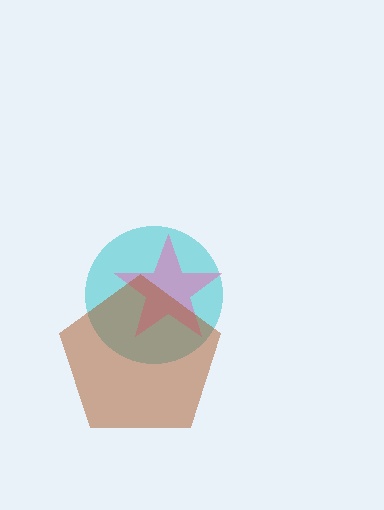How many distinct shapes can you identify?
There are 3 distinct shapes: a cyan circle, a pink star, a brown pentagon.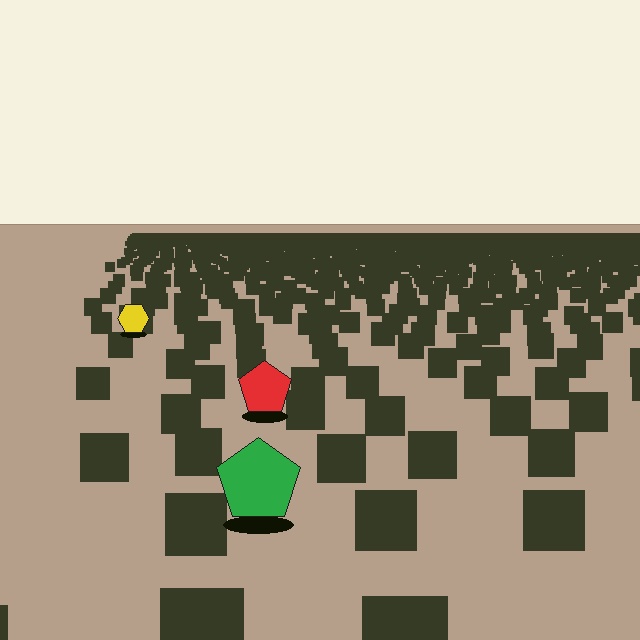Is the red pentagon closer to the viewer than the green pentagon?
No. The green pentagon is closer — you can tell from the texture gradient: the ground texture is coarser near it.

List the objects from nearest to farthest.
From nearest to farthest: the green pentagon, the red pentagon, the yellow hexagon.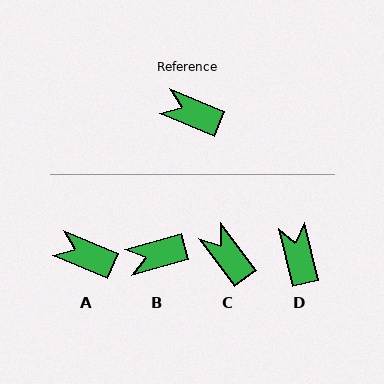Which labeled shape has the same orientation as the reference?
A.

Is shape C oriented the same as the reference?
No, it is off by about 30 degrees.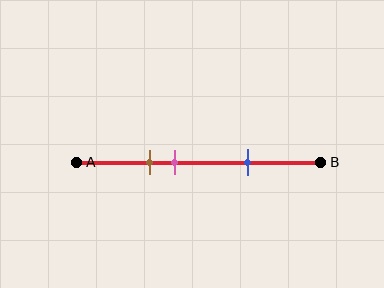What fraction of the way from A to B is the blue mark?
The blue mark is approximately 70% (0.7) of the way from A to B.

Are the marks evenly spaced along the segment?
No, the marks are not evenly spaced.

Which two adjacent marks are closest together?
The brown and pink marks are the closest adjacent pair.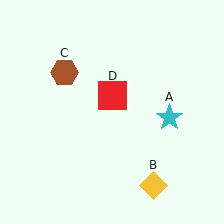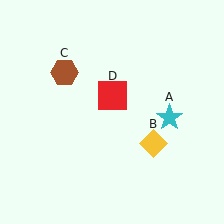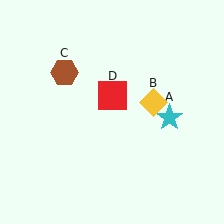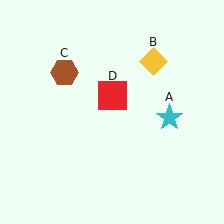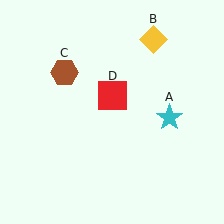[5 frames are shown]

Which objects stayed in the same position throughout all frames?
Cyan star (object A) and brown hexagon (object C) and red square (object D) remained stationary.